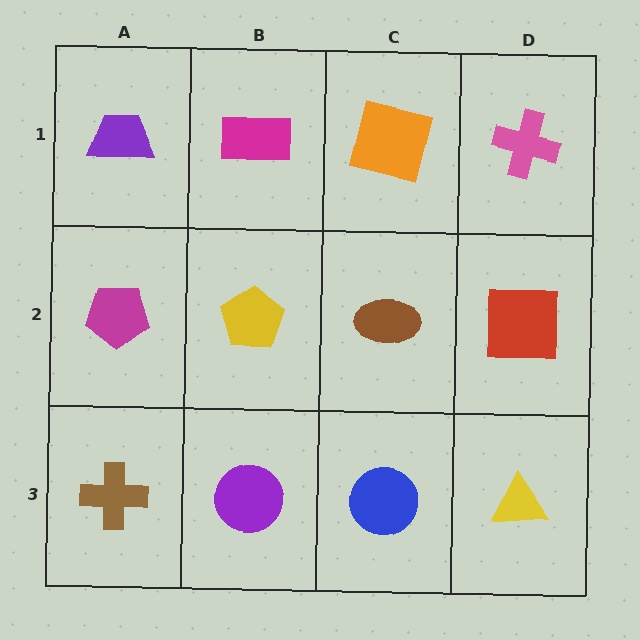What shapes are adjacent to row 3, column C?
A brown ellipse (row 2, column C), a purple circle (row 3, column B), a yellow triangle (row 3, column D).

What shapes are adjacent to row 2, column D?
A pink cross (row 1, column D), a yellow triangle (row 3, column D), a brown ellipse (row 2, column C).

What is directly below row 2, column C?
A blue circle.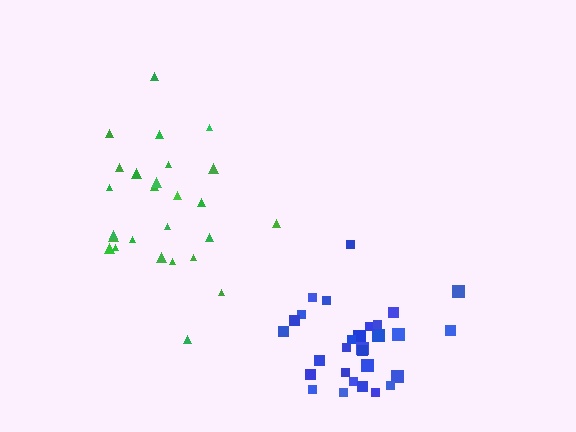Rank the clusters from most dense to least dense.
blue, green.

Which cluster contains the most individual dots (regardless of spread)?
Blue (29).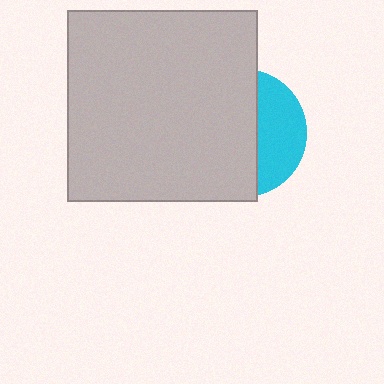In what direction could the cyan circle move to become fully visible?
The cyan circle could move right. That would shift it out from behind the light gray square entirely.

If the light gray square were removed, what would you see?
You would see the complete cyan circle.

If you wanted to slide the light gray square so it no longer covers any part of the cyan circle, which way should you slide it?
Slide it left — that is the most direct way to separate the two shapes.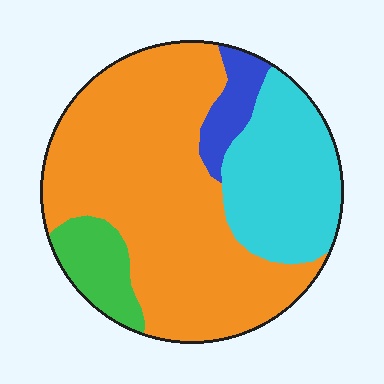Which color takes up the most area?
Orange, at roughly 60%.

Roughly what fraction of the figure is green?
Green covers around 10% of the figure.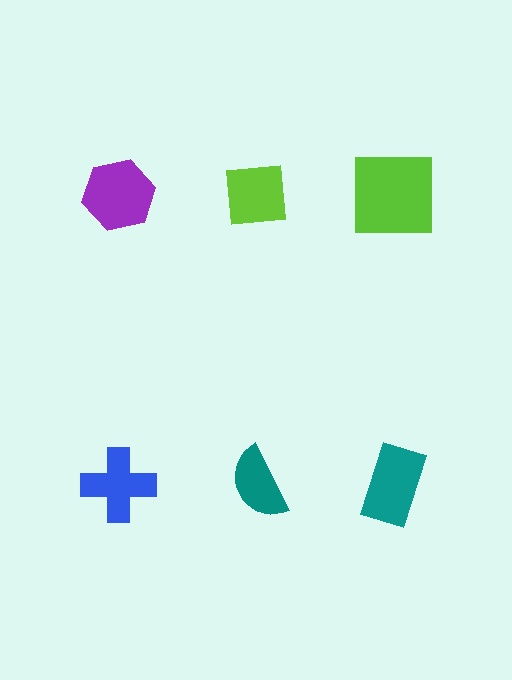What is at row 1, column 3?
A lime square.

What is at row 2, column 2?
A teal semicircle.